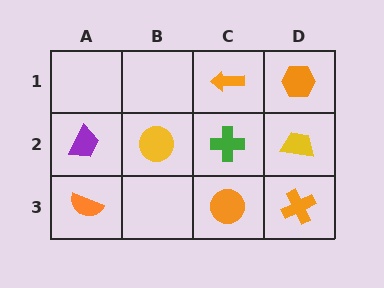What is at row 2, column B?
A yellow circle.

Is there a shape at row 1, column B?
No, that cell is empty.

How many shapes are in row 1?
2 shapes.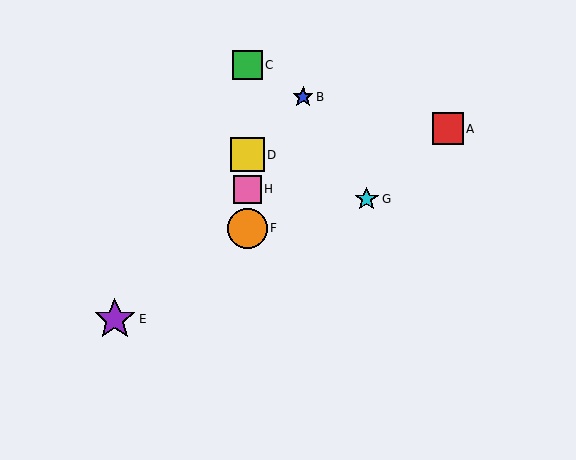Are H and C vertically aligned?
Yes, both are at x≈247.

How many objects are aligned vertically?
4 objects (C, D, F, H) are aligned vertically.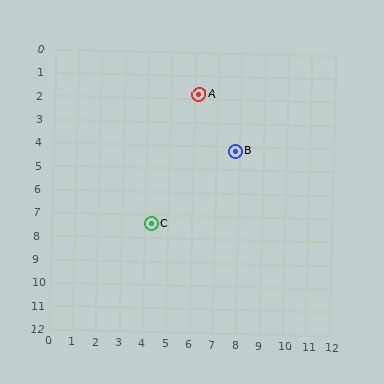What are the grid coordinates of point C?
Point C is at approximately (4.3, 7.4).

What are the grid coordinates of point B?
Point B is at approximately (7.8, 4.2).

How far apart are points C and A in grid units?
Points C and A are about 5.9 grid units apart.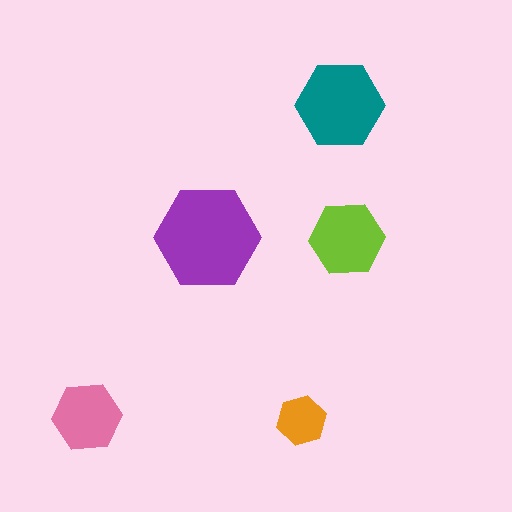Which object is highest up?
The teal hexagon is topmost.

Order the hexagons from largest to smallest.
the purple one, the teal one, the lime one, the pink one, the orange one.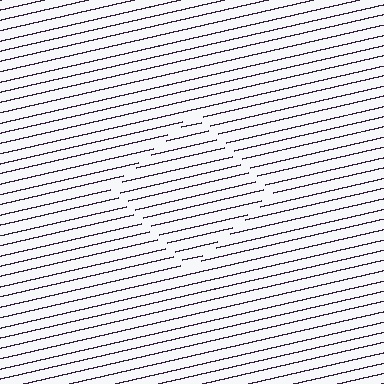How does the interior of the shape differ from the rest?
The interior of the shape contains the same grating, shifted by half a period — the contour is defined by the phase discontinuity where line-ends from the inner and outer gratings abut.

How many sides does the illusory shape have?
4 sides — the line-ends trace a square.